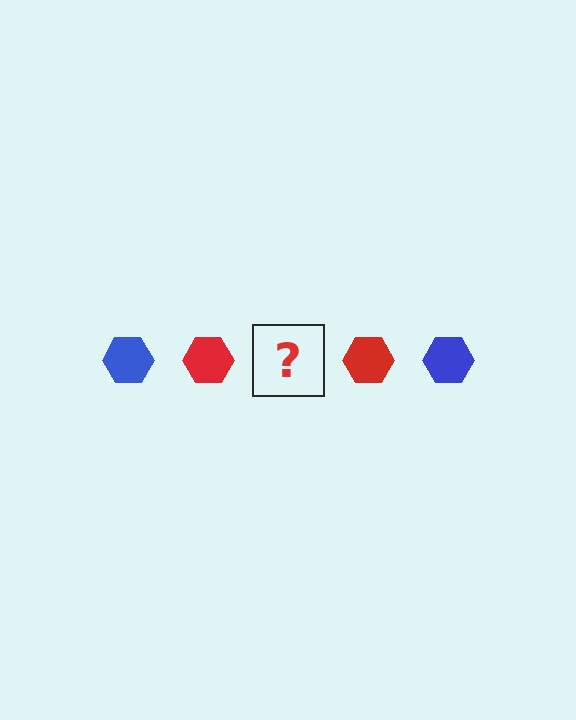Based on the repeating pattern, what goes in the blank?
The blank should be a blue hexagon.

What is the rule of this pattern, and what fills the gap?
The rule is that the pattern cycles through blue, red hexagons. The gap should be filled with a blue hexagon.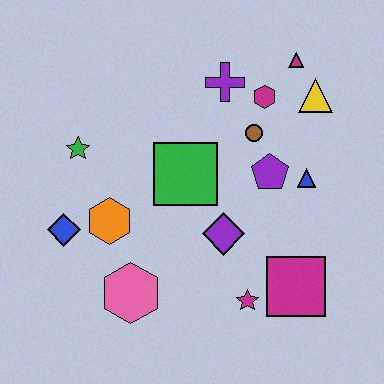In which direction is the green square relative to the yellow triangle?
The green square is to the left of the yellow triangle.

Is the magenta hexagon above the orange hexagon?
Yes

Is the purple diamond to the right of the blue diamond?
Yes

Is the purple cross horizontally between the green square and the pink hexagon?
No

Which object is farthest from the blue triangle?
The blue diamond is farthest from the blue triangle.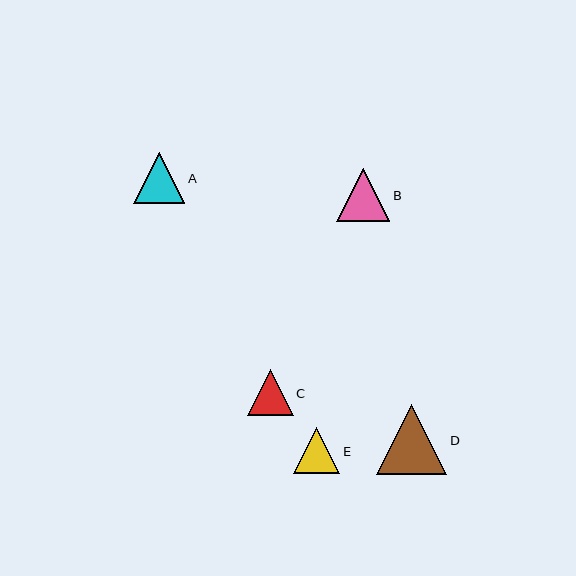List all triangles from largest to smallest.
From largest to smallest: D, B, A, C, E.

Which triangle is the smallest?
Triangle E is the smallest with a size of approximately 46 pixels.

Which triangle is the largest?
Triangle D is the largest with a size of approximately 70 pixels.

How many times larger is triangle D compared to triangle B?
Triangle D is approximately 1.3 times the size of triangle B.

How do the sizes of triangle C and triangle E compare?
Triangle C and triangle E are approximately the same size.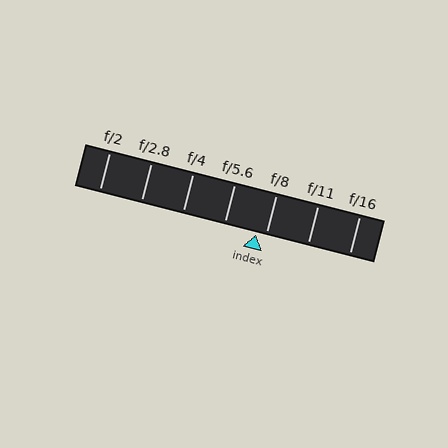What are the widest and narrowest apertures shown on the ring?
The widest aperture shown is f/2 and the narrowest is f/16.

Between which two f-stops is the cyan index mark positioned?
The index mark is between f/5.6 and f/8.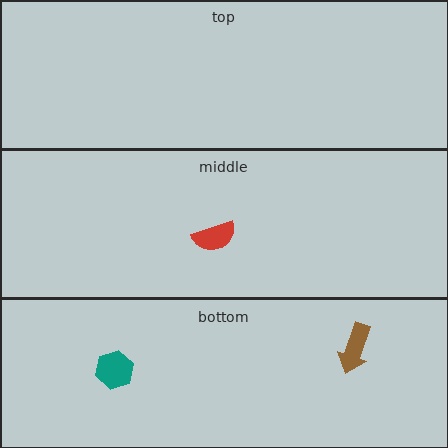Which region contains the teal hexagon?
The bottom region.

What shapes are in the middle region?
The red semicircle.